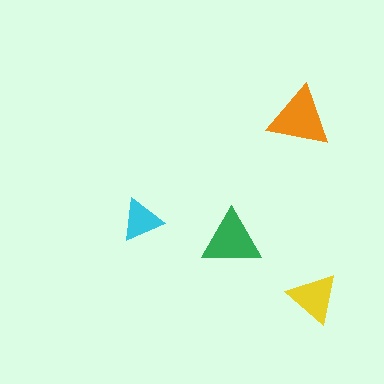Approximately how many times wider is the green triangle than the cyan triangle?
About 1.5 times wider.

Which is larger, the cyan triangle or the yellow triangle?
The yellow one.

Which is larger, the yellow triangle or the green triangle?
The green one.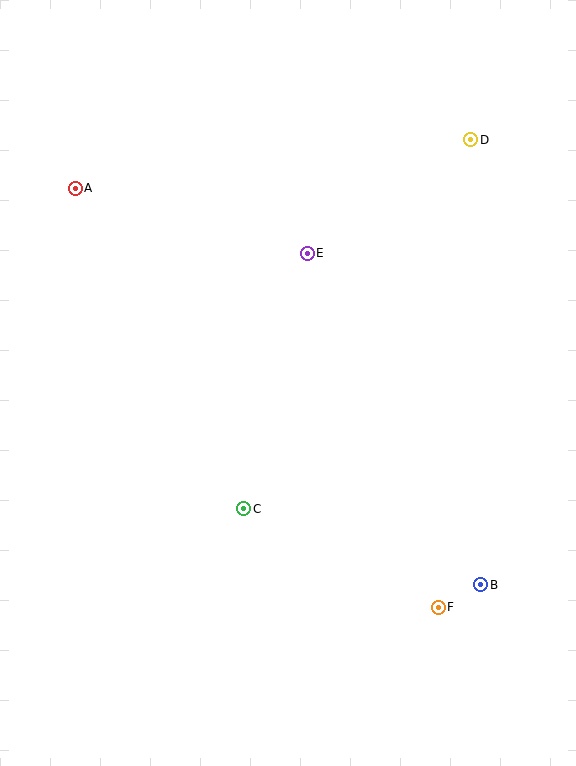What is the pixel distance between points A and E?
The distance between A and E is 241 pixels.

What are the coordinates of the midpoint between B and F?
The midpoint between B and F is at (459, 596).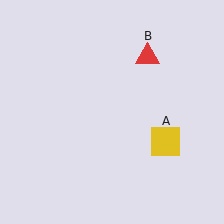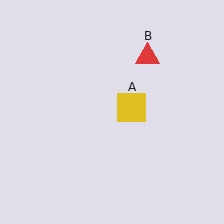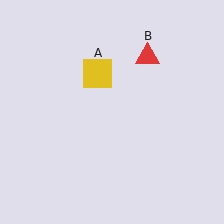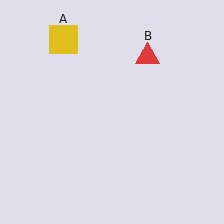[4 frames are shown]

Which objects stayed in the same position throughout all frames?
Red triangle (object B) remained stationary.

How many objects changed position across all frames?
1 object changed position: yellow square (object A).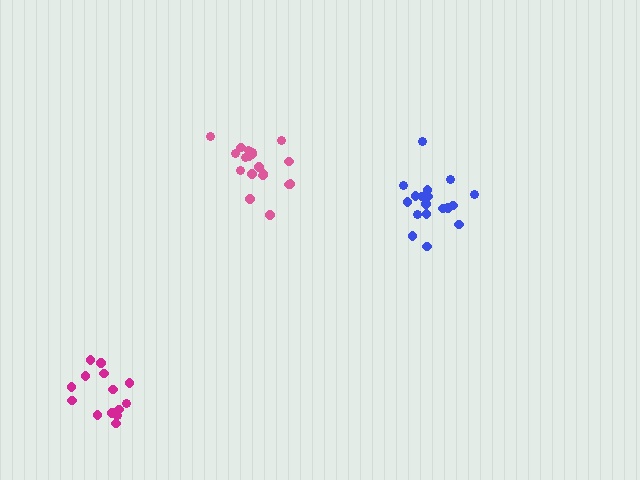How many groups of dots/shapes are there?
There are 3 groups.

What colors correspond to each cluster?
The clusters are colored: pink, blue, magenta.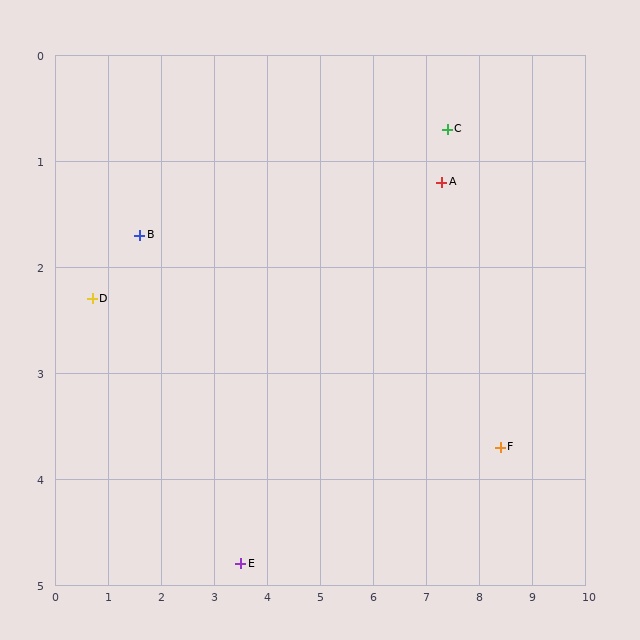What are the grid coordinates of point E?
Point E is at approximately (3.5, 4.8).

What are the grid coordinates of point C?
Point C is at approximately (7.4, 0.7).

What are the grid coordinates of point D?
Point D is at approximately (0.7, 2.3).